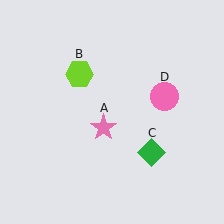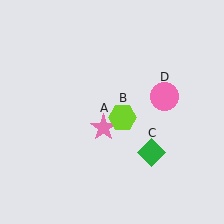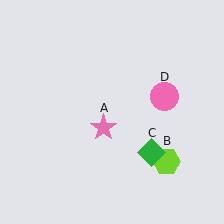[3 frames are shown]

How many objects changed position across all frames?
1 object changed position: lime hexagon (object B).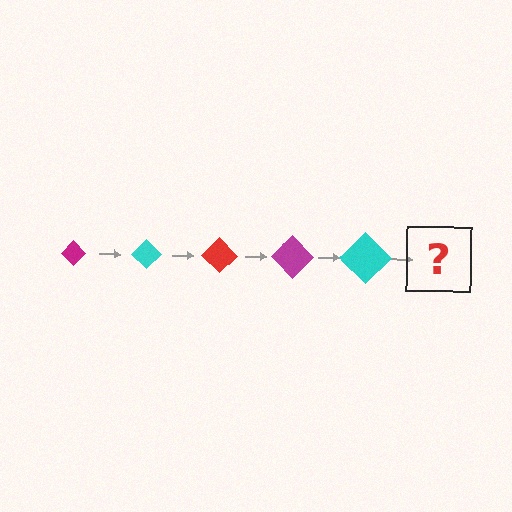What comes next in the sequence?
The next element should be a red diamond, larger than the previous one.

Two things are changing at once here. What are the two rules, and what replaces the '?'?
The two rules are that the diamond grows larger each step and the color cycles through magenta, cyan, and red. The '?' should be a red diamond, larger than the previous one.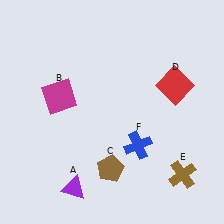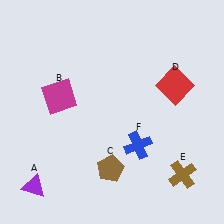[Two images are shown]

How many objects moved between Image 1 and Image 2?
1 object moved between the two images.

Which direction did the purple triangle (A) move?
The purple triangle (A) moved left.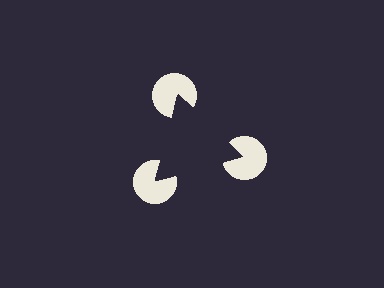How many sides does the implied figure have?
3 sides.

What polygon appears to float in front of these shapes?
An illusory triangle — its edges are inferred from the aligned wedge cuts in the pac-man discs, not physically drawn.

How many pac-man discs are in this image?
There are 3 — one at each vertex of the illusory triangle.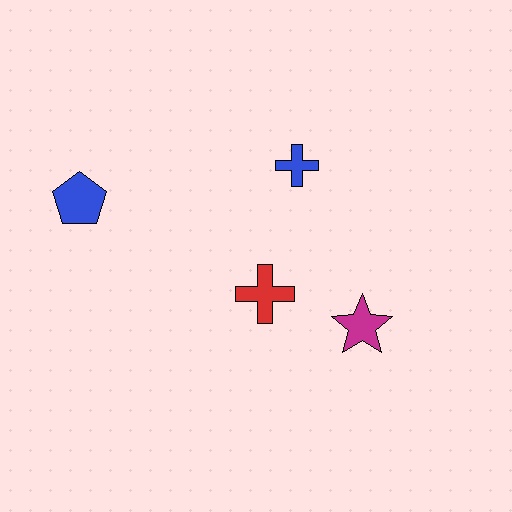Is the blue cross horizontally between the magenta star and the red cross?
Yes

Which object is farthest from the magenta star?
The blue pentagon is farthest from the magenta star.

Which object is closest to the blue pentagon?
The red cross is closest to the blue pentagon.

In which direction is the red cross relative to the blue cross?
The red cross is below the blue cross.